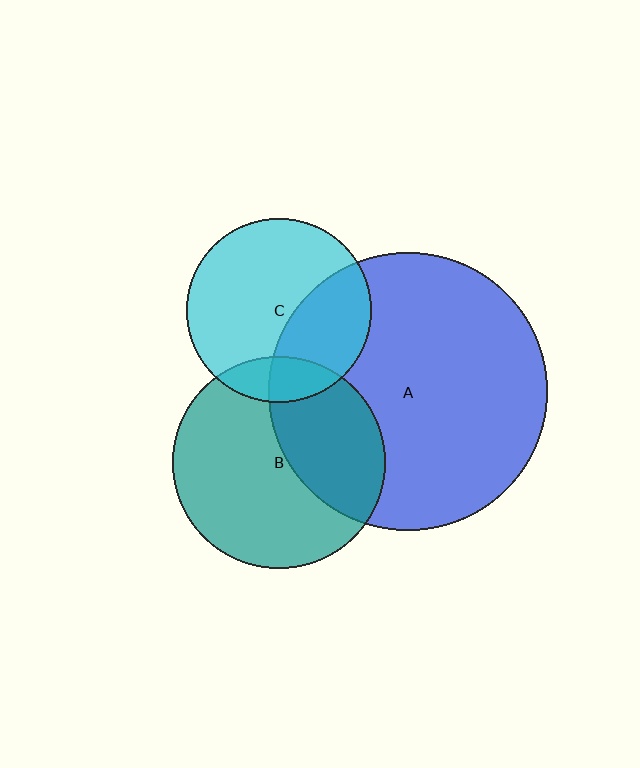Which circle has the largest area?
Circle A (blue).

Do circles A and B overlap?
Yes.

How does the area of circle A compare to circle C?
Approximately 2.3 times.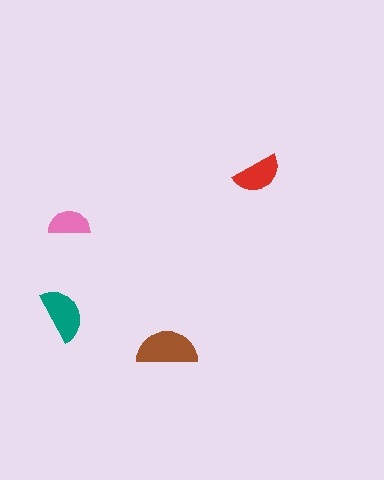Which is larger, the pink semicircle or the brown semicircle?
The brown one.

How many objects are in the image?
There are 4 objects in the image.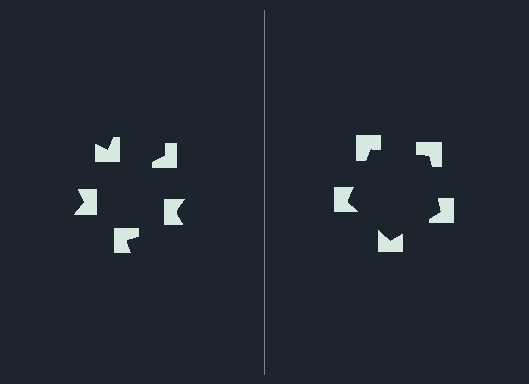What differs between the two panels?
The notched squares are positioned identically on both sides; only the wedge orientations differ. On the right they align to a pentagon; on the left they are misaligned.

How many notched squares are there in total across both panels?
10 — 5 on each side.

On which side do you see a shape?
An illusory pentagon appears on the right side. On the left side the wedge cuts are rotated, so no coherent shape forms.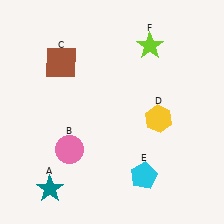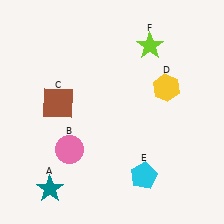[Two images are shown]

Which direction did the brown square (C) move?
The brown square (C) moved down.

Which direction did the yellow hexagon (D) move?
The yellow hexagon (D) moved up.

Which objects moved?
The objects that moved are: the brown square (C), the yellow hexagon (D).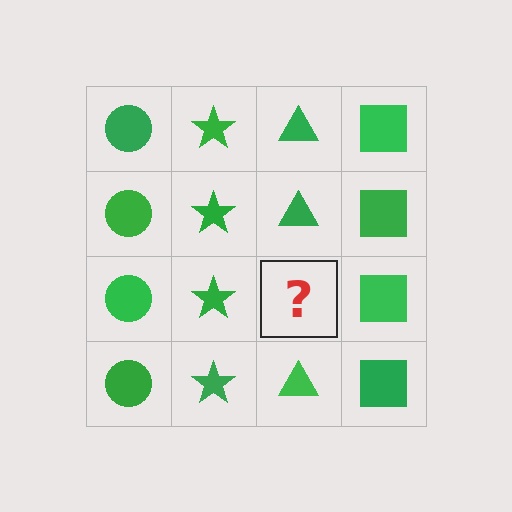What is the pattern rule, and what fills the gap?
The rule is that each column has a consistent shape. The gap should be filled with a green triangle.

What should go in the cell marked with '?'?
The missing cell should contain a green triangle.